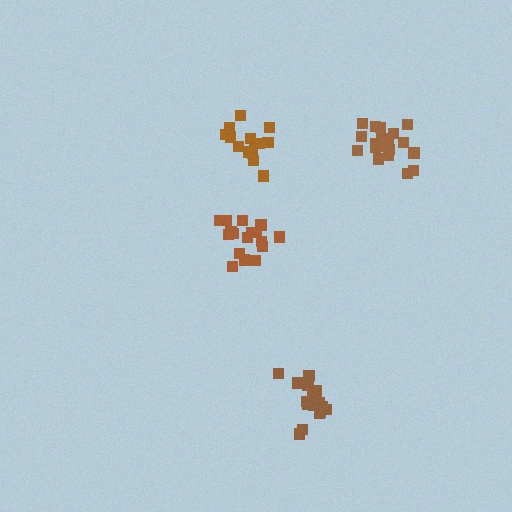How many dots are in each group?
Group 1: 14 dots, Group 2: 19 dots, Group 3: 17 dots, Group 4: 18 dots (68 total).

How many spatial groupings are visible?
There are 4 spatial groupings.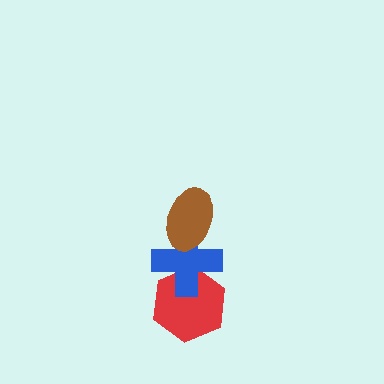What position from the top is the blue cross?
The blue cross is 2nd from the top.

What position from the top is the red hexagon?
The red hexagon is 3rd from the top.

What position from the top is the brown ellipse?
The brown ellipse is 1st from the top.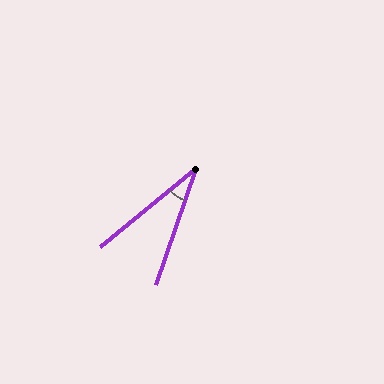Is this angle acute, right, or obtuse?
It is acute.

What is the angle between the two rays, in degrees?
Approximately 32 degrees.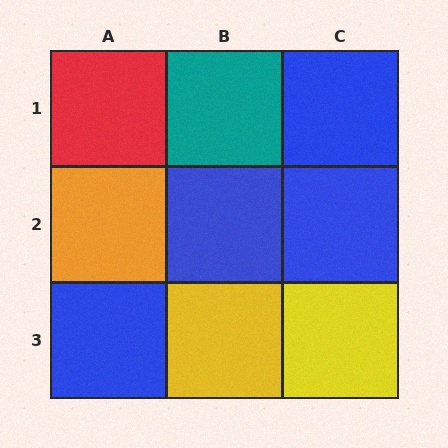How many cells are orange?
1 cell is orange.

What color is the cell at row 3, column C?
Yellow.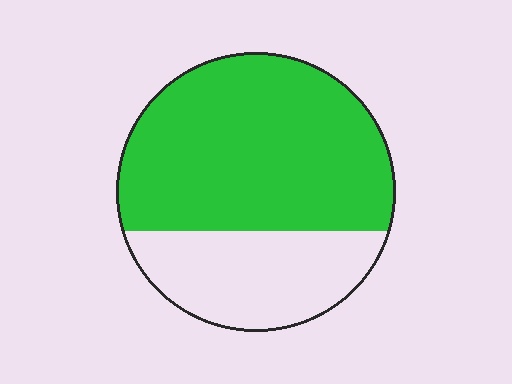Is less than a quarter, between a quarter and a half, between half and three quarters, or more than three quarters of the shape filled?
Between half and three quarters.